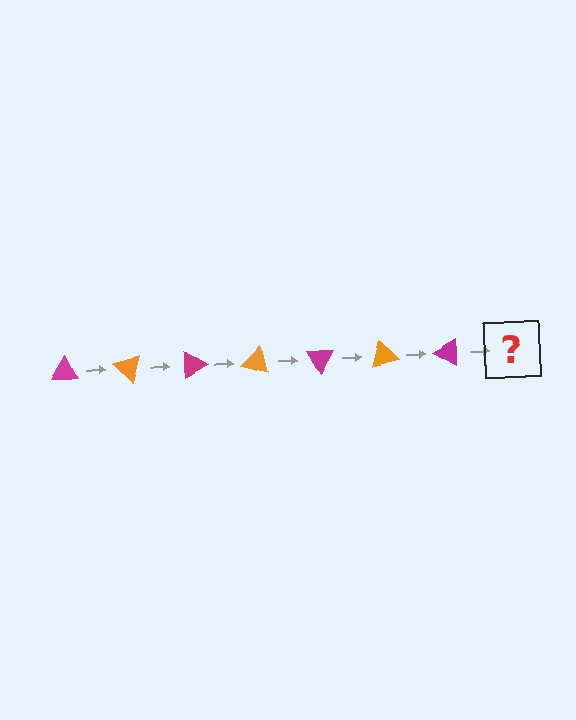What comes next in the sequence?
The next element should be an orange triangle, rotated 315 degrees from the start.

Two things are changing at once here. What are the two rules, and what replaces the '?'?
The two rules are that it rotates 45 degrees each step and the color cycles through magenta and orange. The '?' should be an orange triangle, rotated 315 degrees from the start.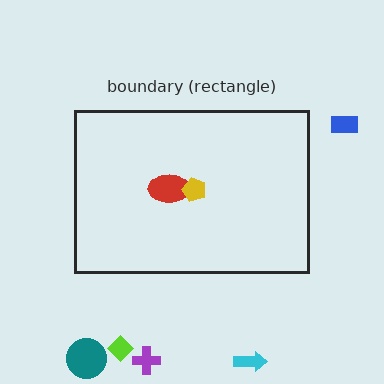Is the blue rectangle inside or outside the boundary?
Outside.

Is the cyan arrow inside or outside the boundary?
Outside.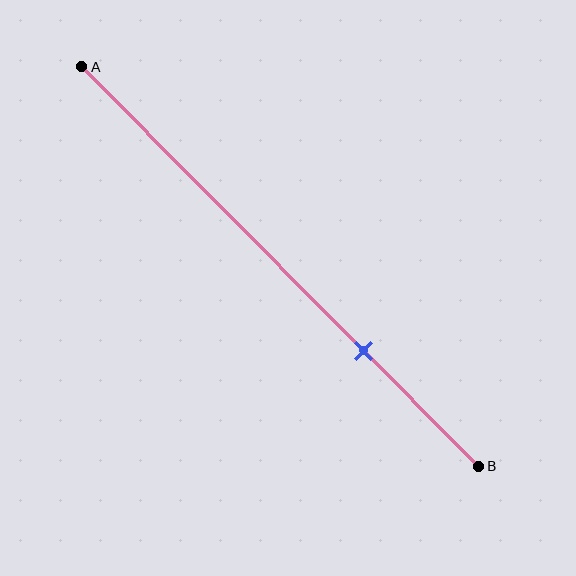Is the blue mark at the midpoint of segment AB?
No, the mark is at about 70% from A, not at the 50% midpoint.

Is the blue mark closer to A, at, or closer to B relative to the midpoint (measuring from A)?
The blue mark is closer to point B than the midpoint of segment AB.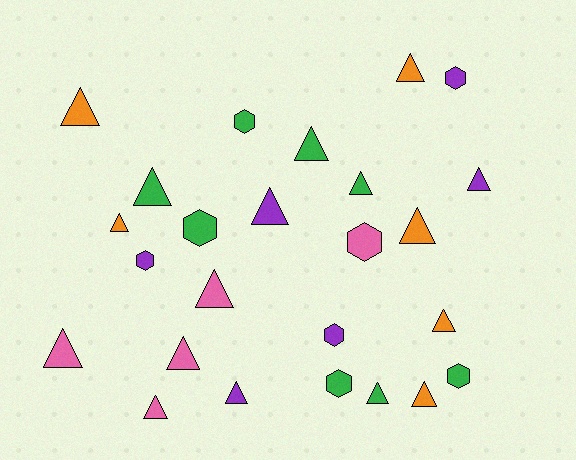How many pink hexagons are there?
There is 1 pink hexagon.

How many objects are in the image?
There are 25 objects.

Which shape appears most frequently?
Triangle, with 17 objects.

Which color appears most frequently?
Green, with 8 objects.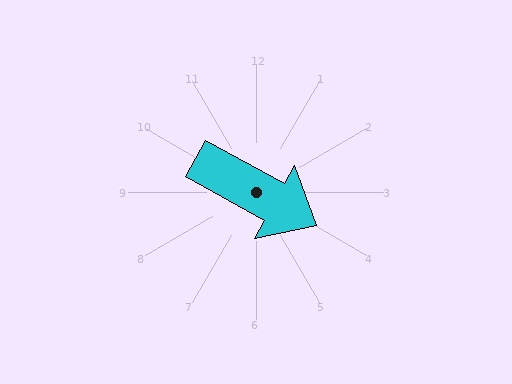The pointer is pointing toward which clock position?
Roughly 4 o'clock.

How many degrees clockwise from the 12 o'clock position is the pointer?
Approximately 119 degrees.